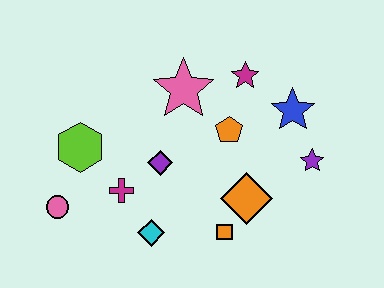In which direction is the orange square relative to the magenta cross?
The orange square is to the right of the magenta cross.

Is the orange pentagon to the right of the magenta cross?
Yes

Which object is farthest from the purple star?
The pink circle is farthest from the purple star.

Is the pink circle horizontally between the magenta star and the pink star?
No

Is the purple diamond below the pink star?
Yes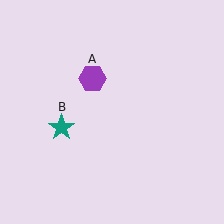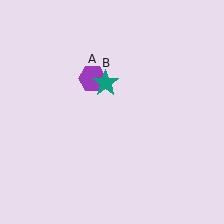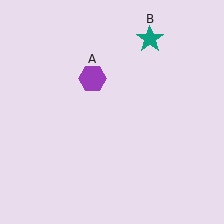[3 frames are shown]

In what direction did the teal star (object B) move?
The teal star (object B) moved up and to the right.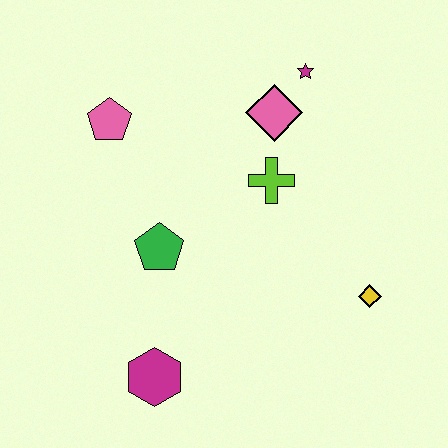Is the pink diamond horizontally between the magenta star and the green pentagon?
Yes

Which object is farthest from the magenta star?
The magenta hexagon is farthest from the magenta star.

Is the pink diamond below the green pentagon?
No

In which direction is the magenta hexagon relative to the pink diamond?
The magenta hexagon is below the pink diamond.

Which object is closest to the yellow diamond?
The lime cross is closest to the yellow diamond.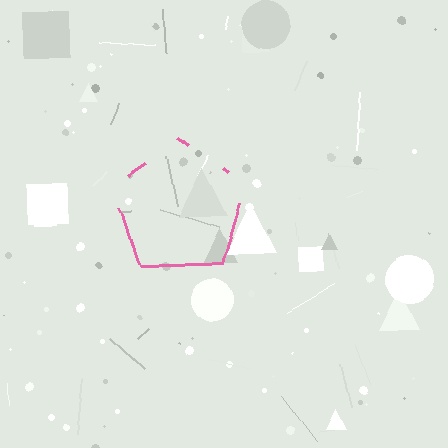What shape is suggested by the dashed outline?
The dashed outline suggests a pentagon.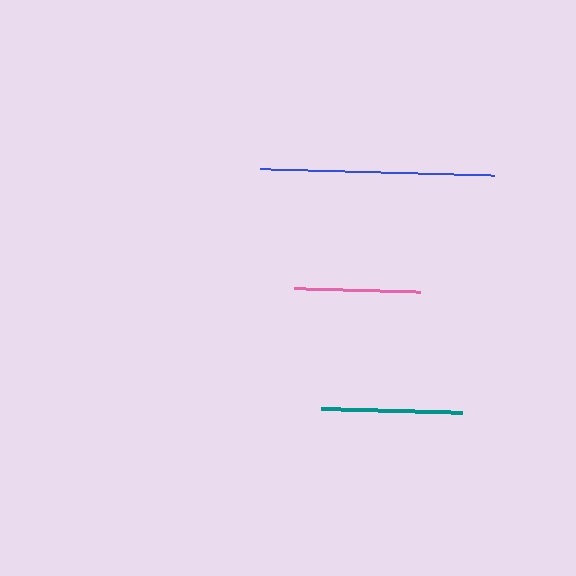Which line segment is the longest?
The blue line is the longest at approximately 234 pixels.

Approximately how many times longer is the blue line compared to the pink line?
The blue line is approximately 1.9 times the length of the pink line.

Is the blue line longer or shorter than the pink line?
The blue line is longer than the pink line.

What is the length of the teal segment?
The teal segment is approximately 141 pixels long.